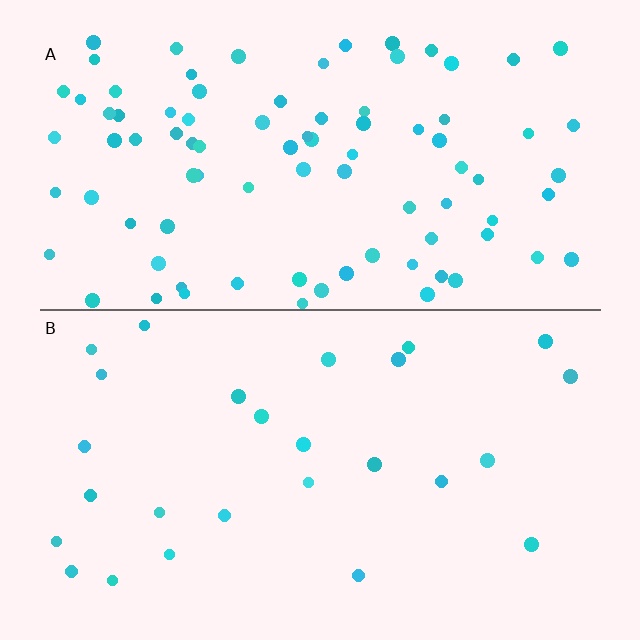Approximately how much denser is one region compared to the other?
Approximately 3.3× — region A over region B.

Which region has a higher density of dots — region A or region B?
A (the top).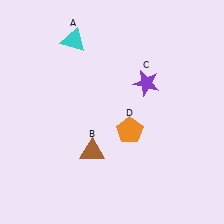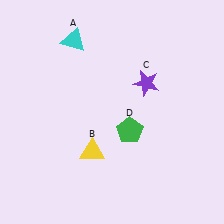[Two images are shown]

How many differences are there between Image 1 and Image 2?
There are 2 differences between the two images.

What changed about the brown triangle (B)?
In Image 1, B is brown. In Image 2, it changed to yellow.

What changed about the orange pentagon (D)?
In Image 1, D is orange. In Image 2, it changed to green.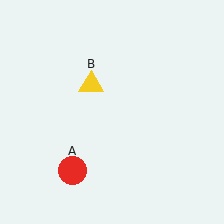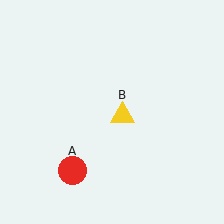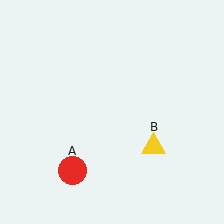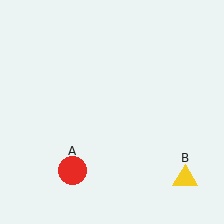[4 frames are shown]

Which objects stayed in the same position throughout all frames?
Red circle (object A) remained stationary.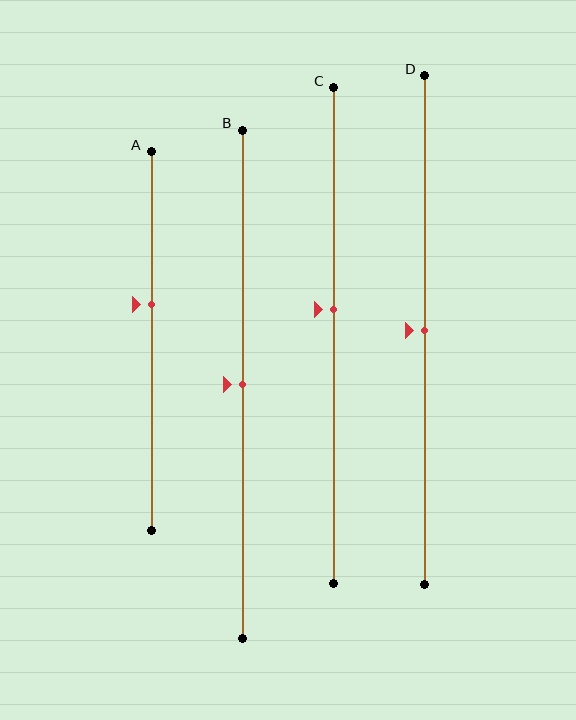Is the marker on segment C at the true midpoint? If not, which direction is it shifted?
No, the marker on segment C is shifted upward by about 5% of the segment length.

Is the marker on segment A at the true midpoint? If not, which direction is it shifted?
No, the marker on segment A is shifted upward by about 10% of the segment length.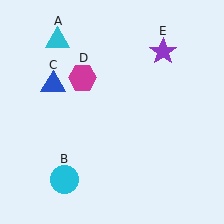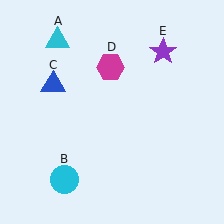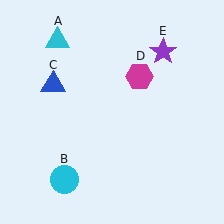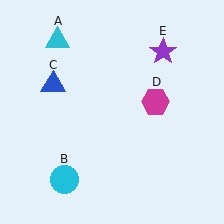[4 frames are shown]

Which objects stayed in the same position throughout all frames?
Cyan triangle (object A) and cyan circle (object B) and blue triangle (object C) and purple star (object E) remained stationary.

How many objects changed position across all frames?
1 object changed position: magenta hexagon (object D).